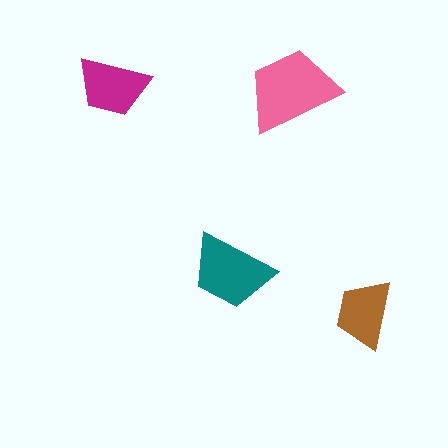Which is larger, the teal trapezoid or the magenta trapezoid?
The teal one.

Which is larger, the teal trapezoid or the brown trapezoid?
The teal one.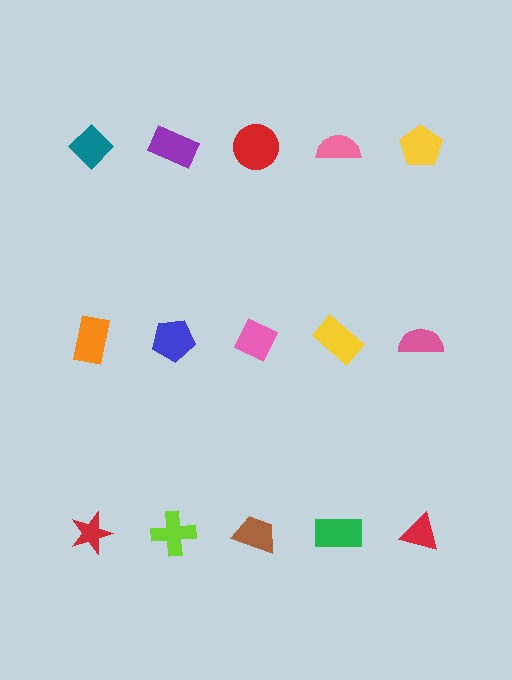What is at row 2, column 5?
A pink semicircle.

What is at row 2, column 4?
A yellow rectangle.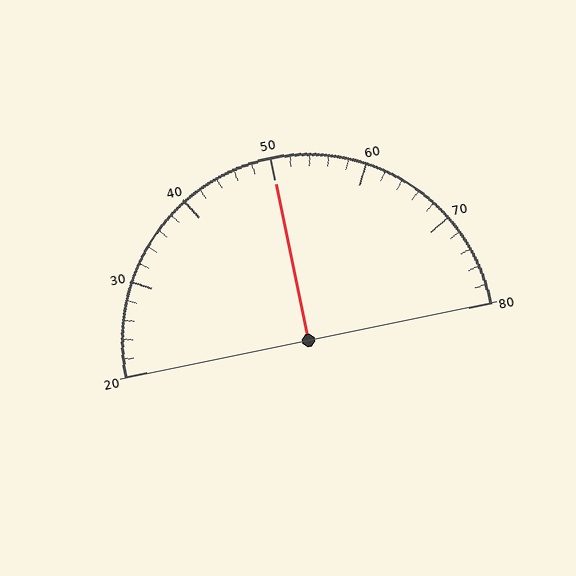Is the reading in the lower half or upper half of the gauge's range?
The reading is in the upper half of the range (20 to 80).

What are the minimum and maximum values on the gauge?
The gauge ranges from 20 to 80.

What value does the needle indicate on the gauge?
The needle indicates approximately 50.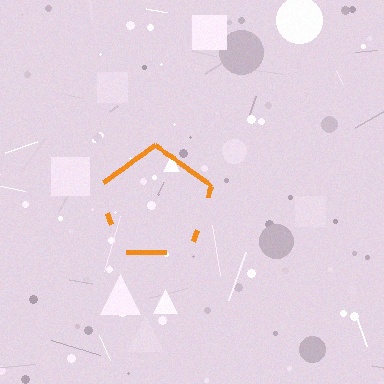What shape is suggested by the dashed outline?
The dashed outline suggests a pentagon.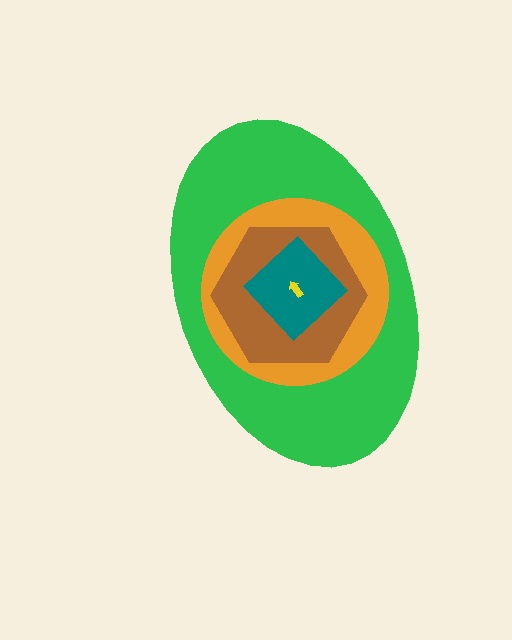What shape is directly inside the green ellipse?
The orange circle.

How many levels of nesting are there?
5.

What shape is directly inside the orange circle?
The brown hexagon.